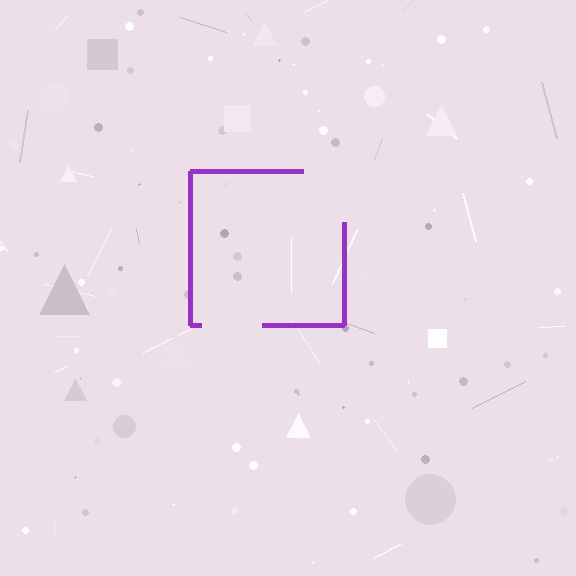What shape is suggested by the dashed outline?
The dashed outline suggests a square.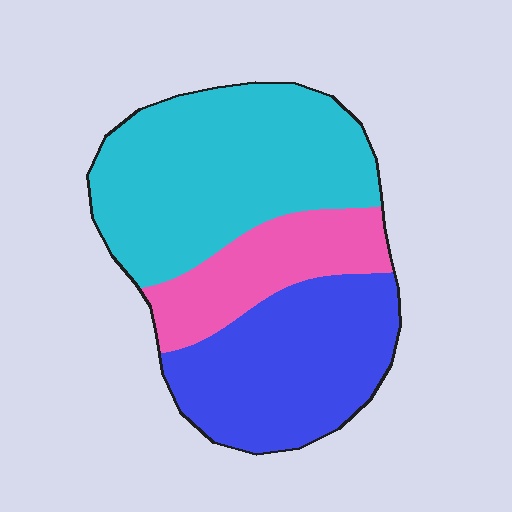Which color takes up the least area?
Pink, at roughly 20%.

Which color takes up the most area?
Cyan, at roughly 45%.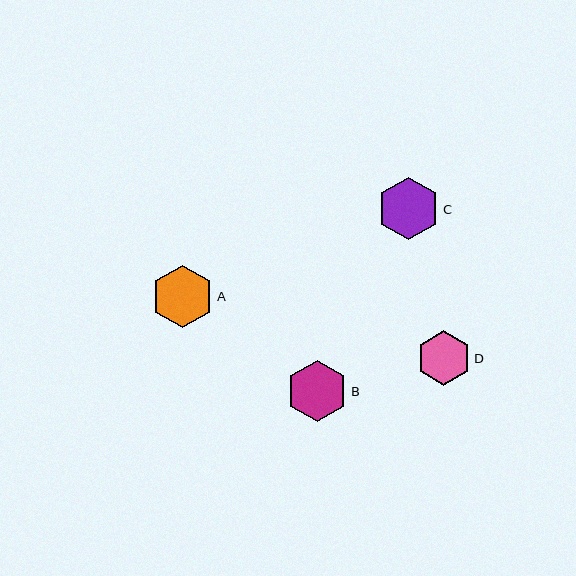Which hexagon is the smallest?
Hexagon D is the smallest with a size of approximately 55 pixels.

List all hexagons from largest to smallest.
From largest to smallest: C, A, B, D.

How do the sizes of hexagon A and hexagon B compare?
Hexagon A and hexagon B are approximately the same size.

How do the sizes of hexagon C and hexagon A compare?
Hexagon C and hexagon A are approximately the same size.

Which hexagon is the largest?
Hexagon C is the largest with a size of approximately 63 pixels.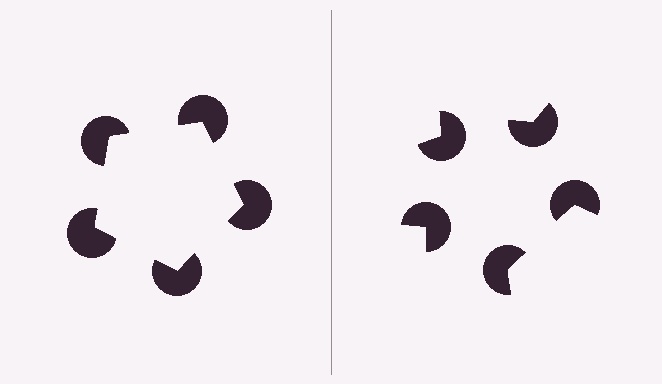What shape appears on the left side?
An illusory pentagon.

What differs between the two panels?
The pac-man discs are positioned identically on both sides; only the wedge orientations differ. On the left they align to a pentagon; on the right they are misaligned.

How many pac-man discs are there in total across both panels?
10 — 5 on each side.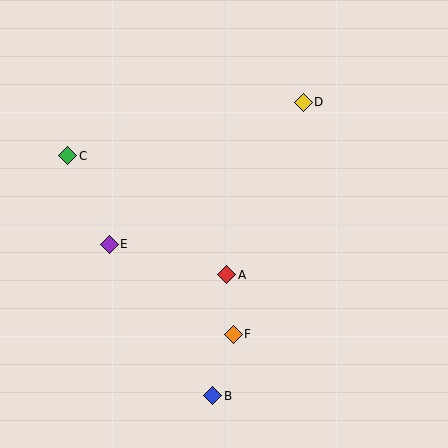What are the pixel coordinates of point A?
Point A is at (227, 275).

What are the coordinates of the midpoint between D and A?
The midpoint between D and A is at (265, 189).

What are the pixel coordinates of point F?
Point F is at (233, 334).